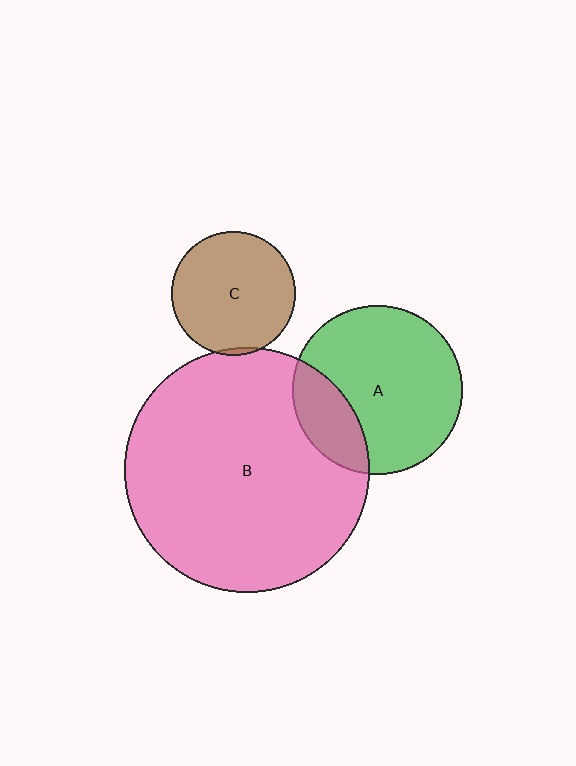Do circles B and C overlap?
Yes.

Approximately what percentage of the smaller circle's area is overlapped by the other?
Approximately 5%.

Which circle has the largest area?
Circle B (pink).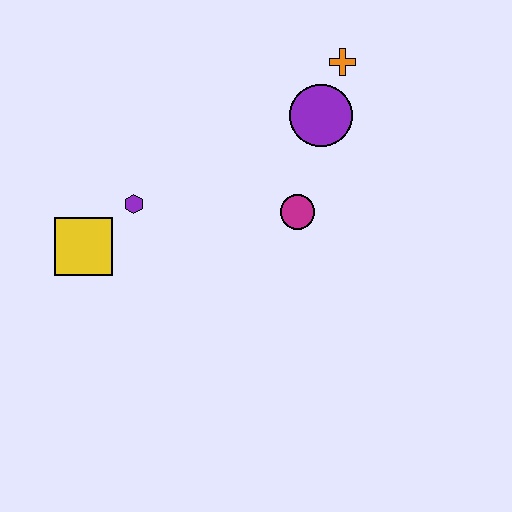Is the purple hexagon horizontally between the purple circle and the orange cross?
No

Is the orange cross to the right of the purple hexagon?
Yes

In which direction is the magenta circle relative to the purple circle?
The magenta circle is below the purple circle.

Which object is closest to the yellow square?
The purple hexagon is closest to the yellow square.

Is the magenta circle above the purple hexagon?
No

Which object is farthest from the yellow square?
The orange cross is farthest from the yellow square.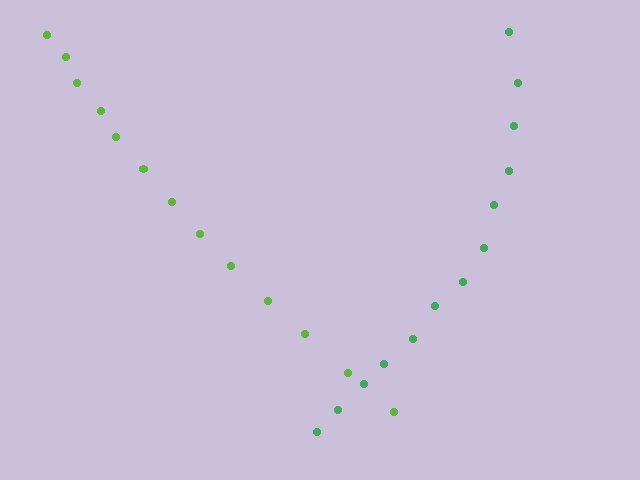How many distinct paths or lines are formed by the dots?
There are 2 distinct paths.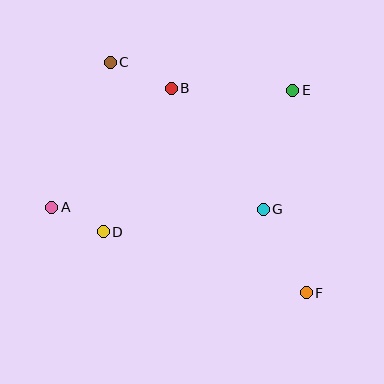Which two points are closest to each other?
Points A and D are closest to each other.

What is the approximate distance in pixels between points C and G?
The distance between C and G is approximately 212 pixels.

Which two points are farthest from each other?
Points C and F are farthest from each other.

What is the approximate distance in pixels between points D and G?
The distance between D and G is approximately 162 pixels.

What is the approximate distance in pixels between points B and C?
The distance between B and C is approximately 67 pixels.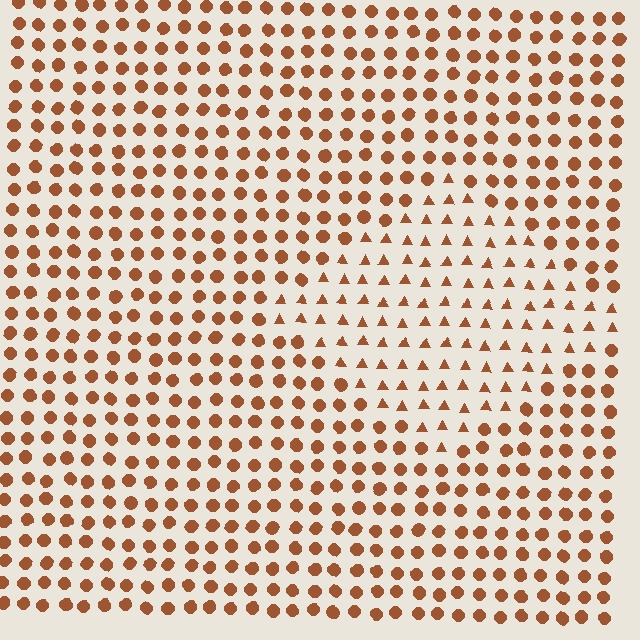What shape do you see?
I see a diamond.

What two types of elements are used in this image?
The image uses triangles inside the diamond region and circles outside it.